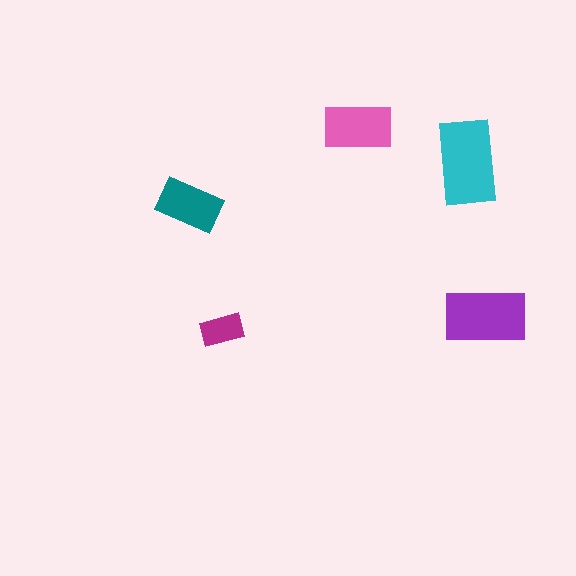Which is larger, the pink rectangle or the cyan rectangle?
The cyan one.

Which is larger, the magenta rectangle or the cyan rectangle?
The cyan one.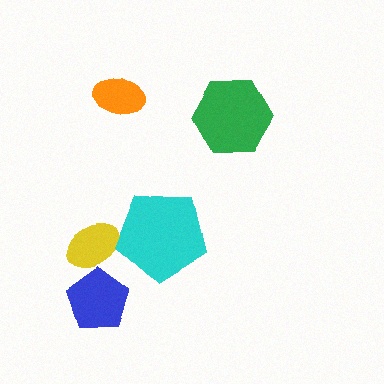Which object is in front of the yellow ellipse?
The blue pentagon is in front of the yellow ellipse.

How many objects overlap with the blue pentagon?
1 object overlaps with the blue pentagon.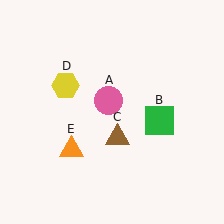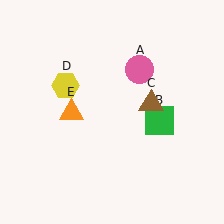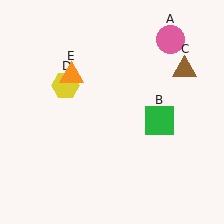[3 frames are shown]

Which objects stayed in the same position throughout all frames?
Green square (object B) and yellow hexagon (object D) remained stationary.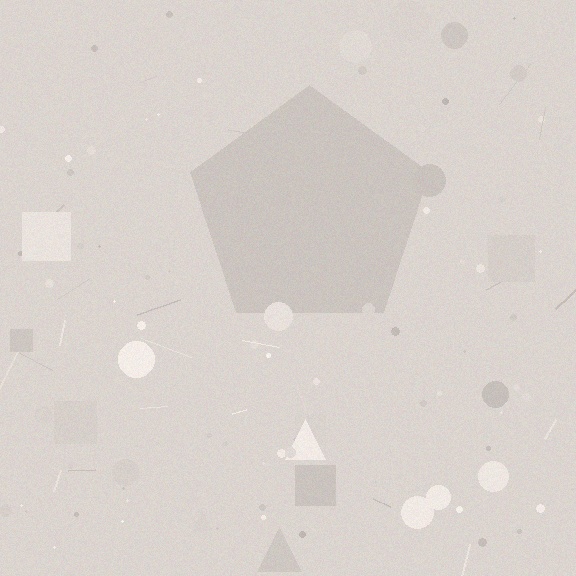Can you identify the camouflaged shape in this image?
The camouflaged shape is a pentagon.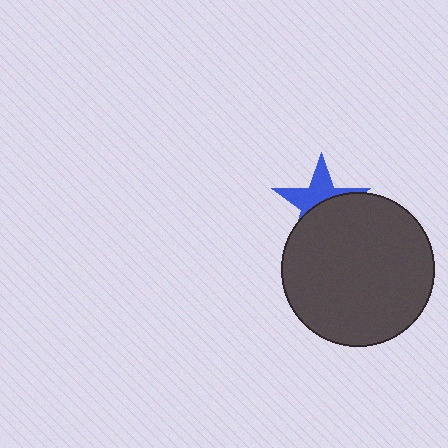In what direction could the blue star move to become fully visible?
The blue star could move up. That would shift it out from behind the dark gray circle entirely.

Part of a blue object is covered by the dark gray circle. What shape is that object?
It is a star.